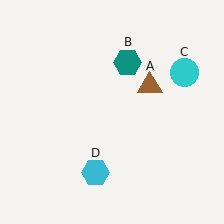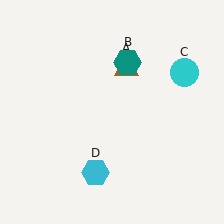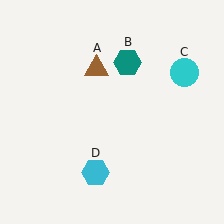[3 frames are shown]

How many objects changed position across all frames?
1 object changed position: brown triangle (object A).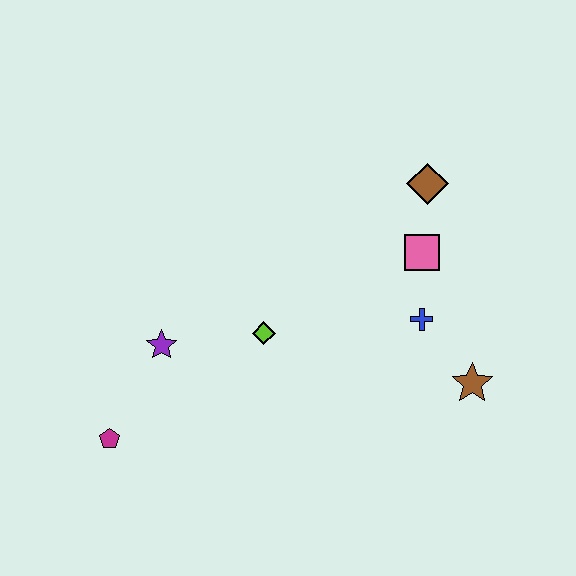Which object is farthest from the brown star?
The magenta pentagon is farthest from the brown star.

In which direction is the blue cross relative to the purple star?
The blue cross is to the right of the purple star.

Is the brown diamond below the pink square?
No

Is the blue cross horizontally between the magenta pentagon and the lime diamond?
No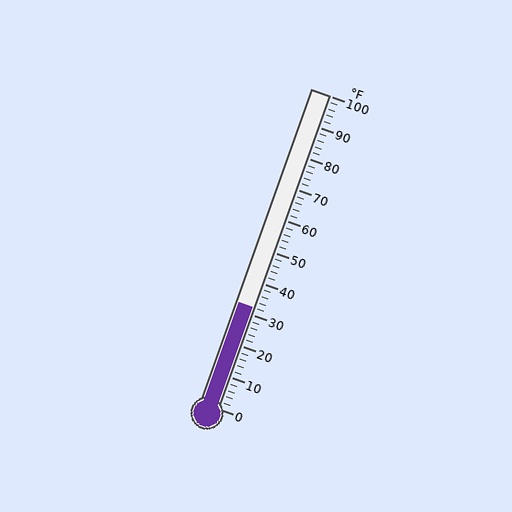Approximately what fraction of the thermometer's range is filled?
The thermometer is filled to approximately 30% of its range.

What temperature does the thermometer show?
The thermometer shows approximately 32°F.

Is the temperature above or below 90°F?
The temperature is below 90°F.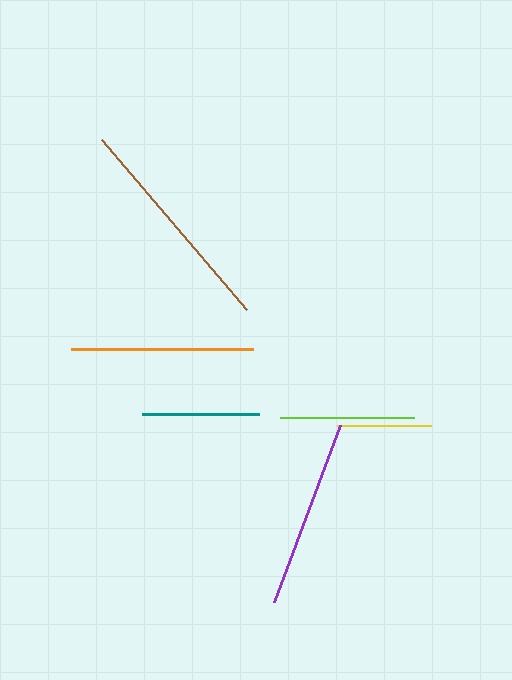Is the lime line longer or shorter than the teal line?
The lime line is longer than the teal line.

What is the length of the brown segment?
The brown segment is approximately 224 pixels long.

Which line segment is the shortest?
The yellow line is the shortest at approximately 95 pixels.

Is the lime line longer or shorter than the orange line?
The orange line is longer than the lime line.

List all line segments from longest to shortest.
From longest to shortest: brown, purple, orange, lime, teal, yellow.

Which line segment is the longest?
The brown line is the longest at approximately 224 pixels.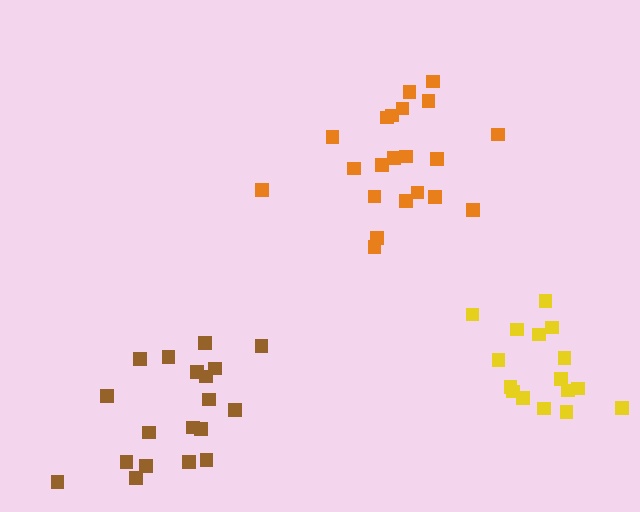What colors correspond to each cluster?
The clusters are colored: orange, brown, yellow.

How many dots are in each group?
Group 1: 21 dots, Group 2: 19 dots, Group 3: 16 dots (56 total).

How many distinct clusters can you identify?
There are 3 distinct clusters.